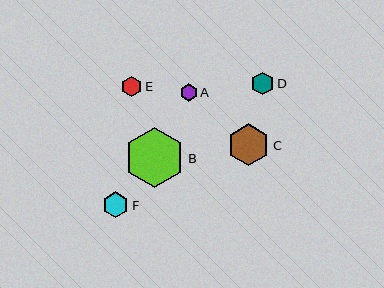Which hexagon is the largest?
Hexagon B is the largest with a size of approximately 60 pixels.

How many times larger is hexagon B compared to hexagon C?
Hexagon B is approximately 1.4 times the size of hexagon C.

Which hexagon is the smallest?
Hexagon A is the smallest with a size of approximately 17 pixels.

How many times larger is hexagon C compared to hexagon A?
Hexagon C is approximately 2.4 times the size of hexagon A.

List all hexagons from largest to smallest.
From largest to smallest: B, C, F, D, E, A.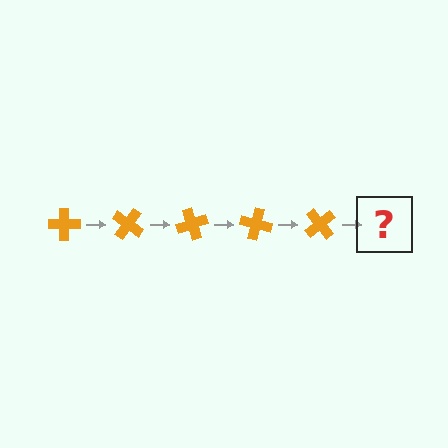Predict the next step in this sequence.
The next step is an orange cross rotated 175 degrees.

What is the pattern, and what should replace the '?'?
The pattern is that the cross rotates 35 degrees each step. The '?' should be an orange cross rotated 175 degrees.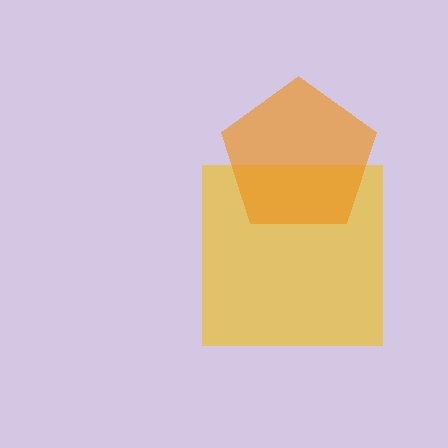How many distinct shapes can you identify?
There are 2 distinct shapes: a yellow square, an orange pentagon.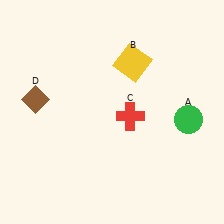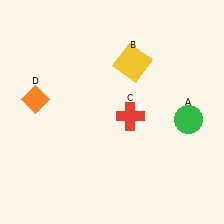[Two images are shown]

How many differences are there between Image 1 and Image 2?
There is 1 difference between the two images.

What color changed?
The diamond (D) changed from brown in Image 1 to orange in Image 2.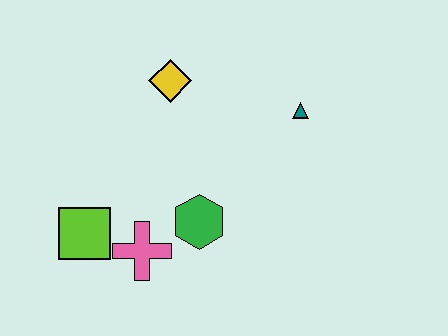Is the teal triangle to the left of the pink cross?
No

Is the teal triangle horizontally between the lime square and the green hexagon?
No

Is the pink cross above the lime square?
No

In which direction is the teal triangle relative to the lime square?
The teal triangle is to the right of the lime square.